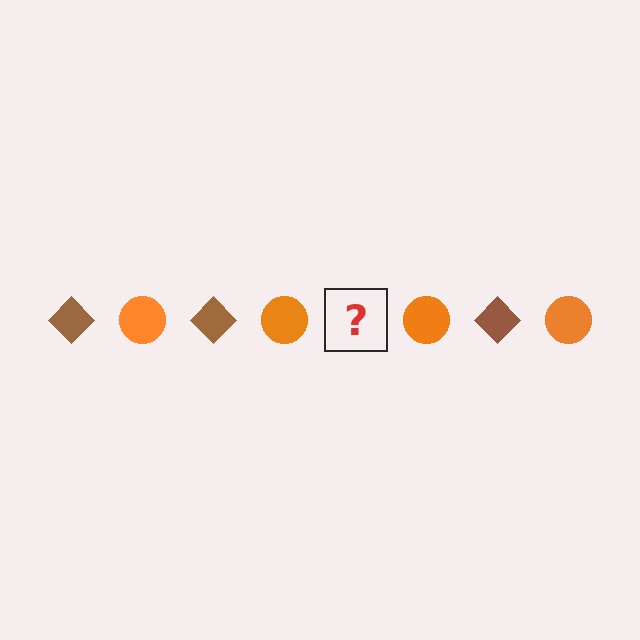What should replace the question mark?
The question mark should be replaced with a brown diamond.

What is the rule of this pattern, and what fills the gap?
The rule is that the pattern alternates between brown diamond and orange circle. The gap should be filled with a brown diamond.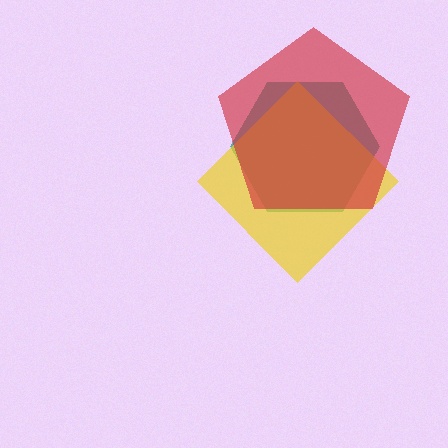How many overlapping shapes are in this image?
There are 3 overlapping shapes in the image.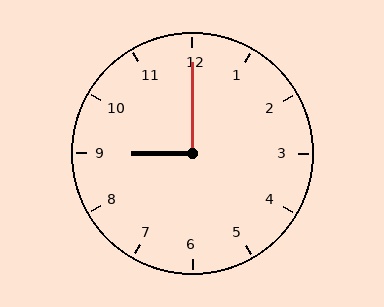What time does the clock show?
9:00.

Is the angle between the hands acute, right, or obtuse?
It is right.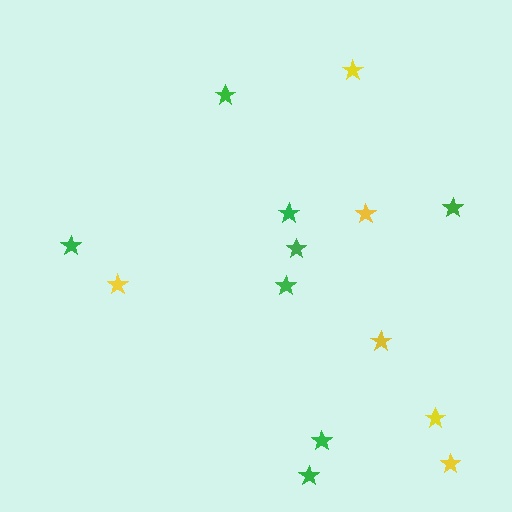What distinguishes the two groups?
There are 2 groups: one group of green stars (8) and one group of yellow stars (6).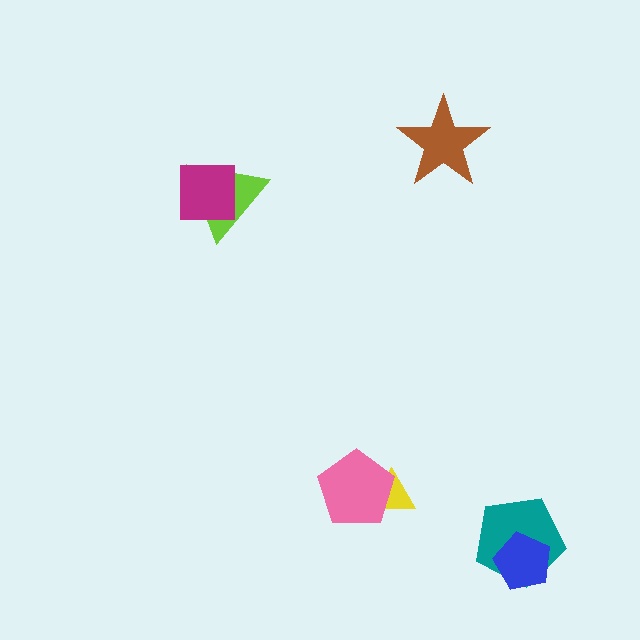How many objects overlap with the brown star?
0 objects overlap with the brown star.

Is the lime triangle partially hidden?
Yes, it is partially covered by another shape.